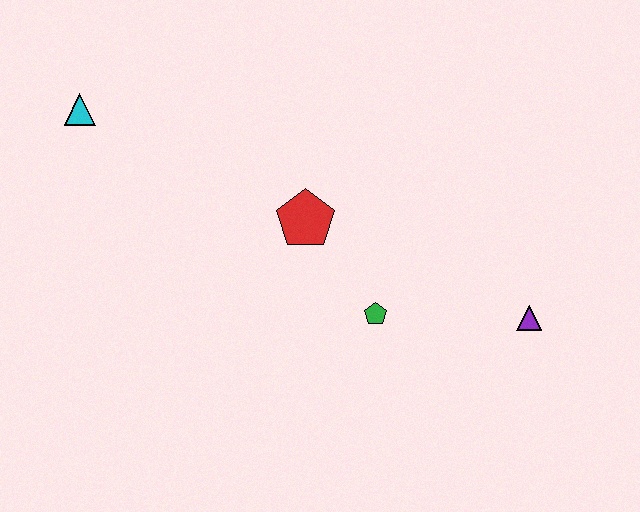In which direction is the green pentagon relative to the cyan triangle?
The green pentagon is to the right of the cyan triangle.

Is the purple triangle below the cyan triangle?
Yes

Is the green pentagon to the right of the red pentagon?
Yes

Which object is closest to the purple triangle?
The green pentagon is closest to the purple triangle.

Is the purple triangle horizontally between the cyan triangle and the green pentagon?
No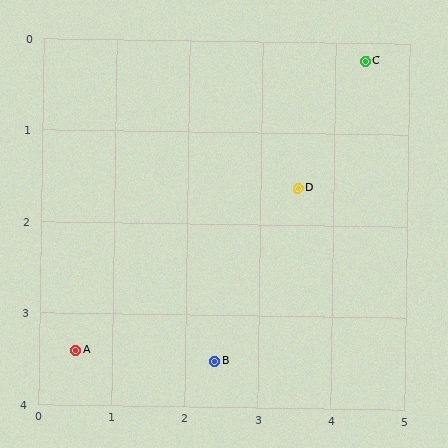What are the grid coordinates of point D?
Point D is at approximately (3.5, 1.6).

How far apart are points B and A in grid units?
Points B and A are about 1.9 grid units apart.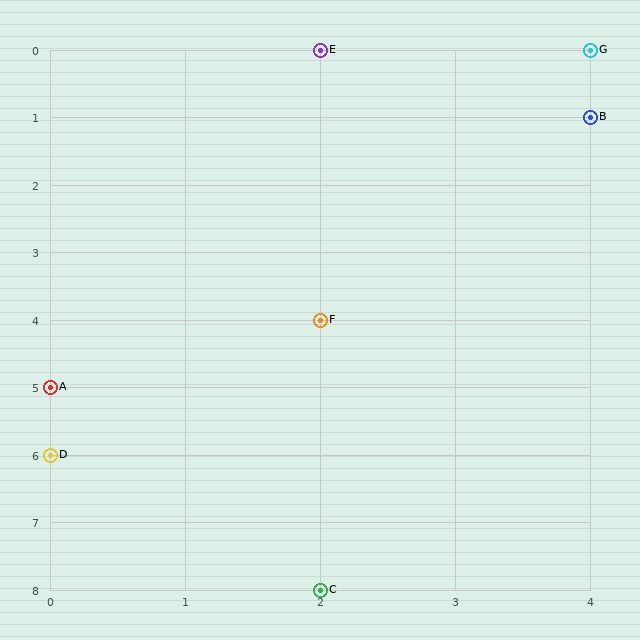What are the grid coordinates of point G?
Point G is at grid coordinates (4, 0).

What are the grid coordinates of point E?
Point E is at grid coordinates (2, 0).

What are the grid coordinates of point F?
Point F is at grid coordinates (2, 4).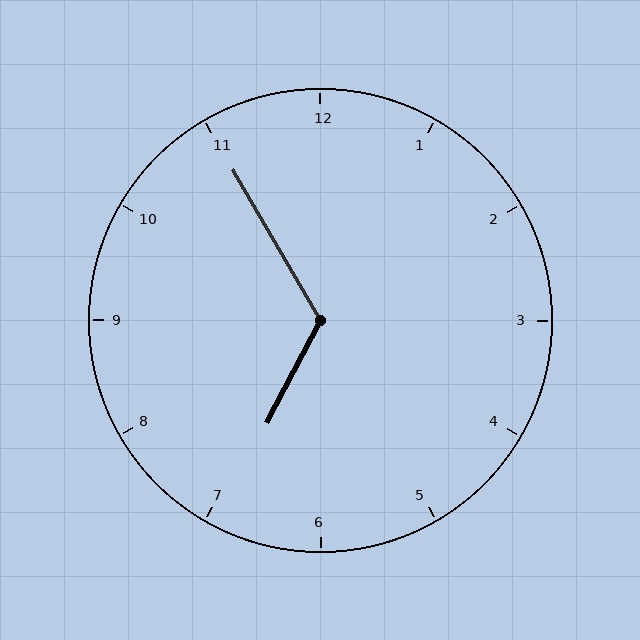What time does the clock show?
6:55.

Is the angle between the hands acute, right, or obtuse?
It is obtuse.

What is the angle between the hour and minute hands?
Approximately 122 degrees.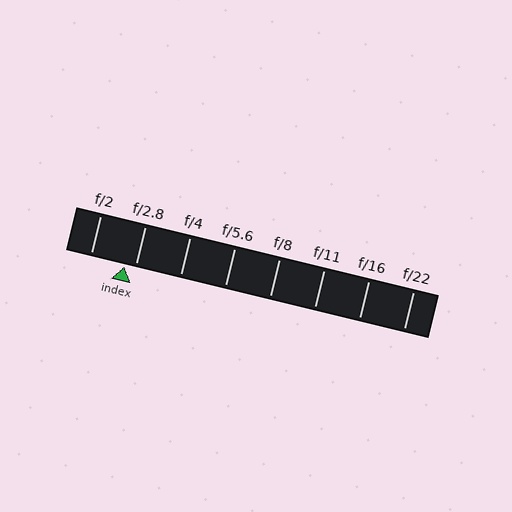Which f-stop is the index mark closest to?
The index mark is closest to f/2.8.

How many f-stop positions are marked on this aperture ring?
There are 8 f-stop positions marked.